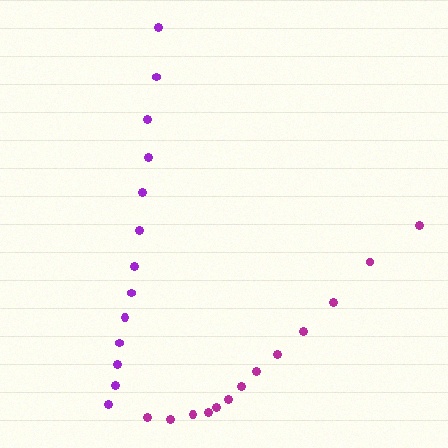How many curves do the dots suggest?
There are 2 distinct paths.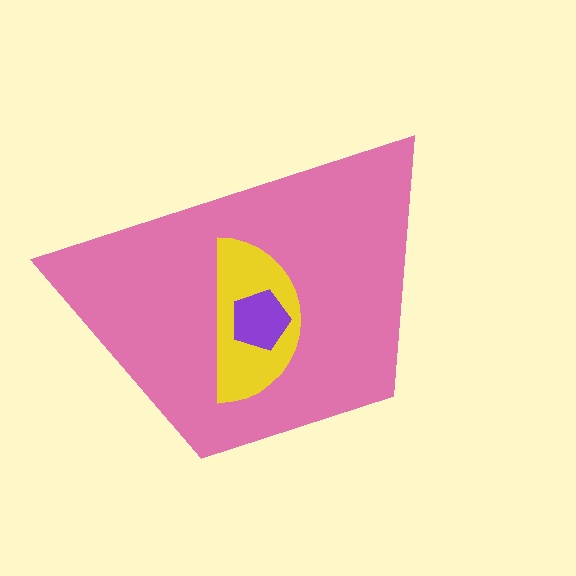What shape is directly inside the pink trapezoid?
The yellow semicircle.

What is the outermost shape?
The pink trapezoid.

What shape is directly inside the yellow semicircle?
The purple pentagon.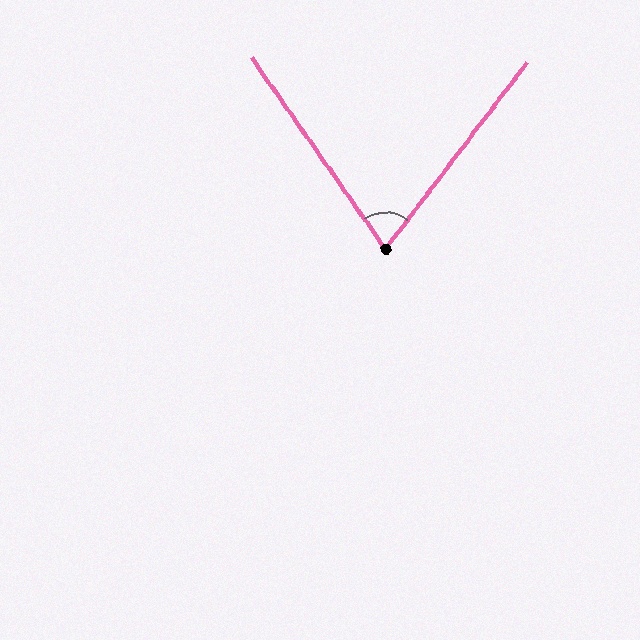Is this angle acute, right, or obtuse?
It is acute.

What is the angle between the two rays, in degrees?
Approximately 72 degrees.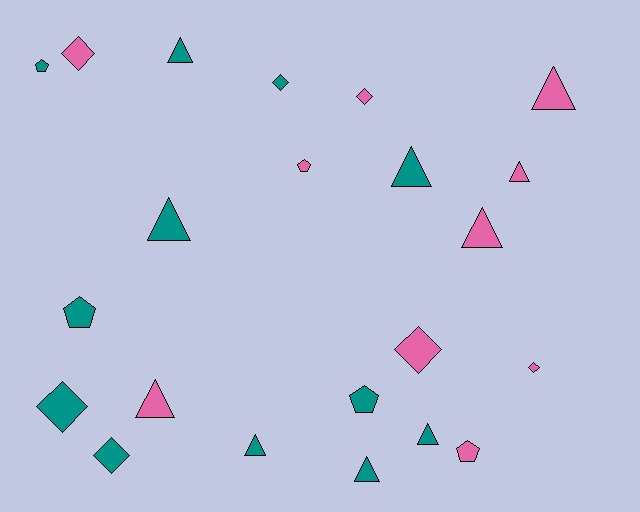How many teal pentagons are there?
There are 3 teal pentagons.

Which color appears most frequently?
Teal, with 12 objects.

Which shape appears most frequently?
Triangle, with 10 objects.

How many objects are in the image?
There are 22 objects.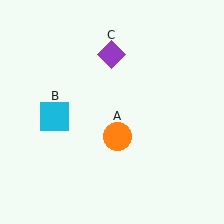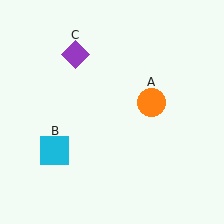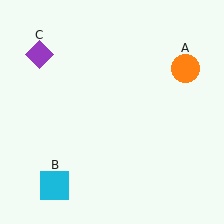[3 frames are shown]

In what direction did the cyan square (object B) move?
The cyan square (object B) moved down.